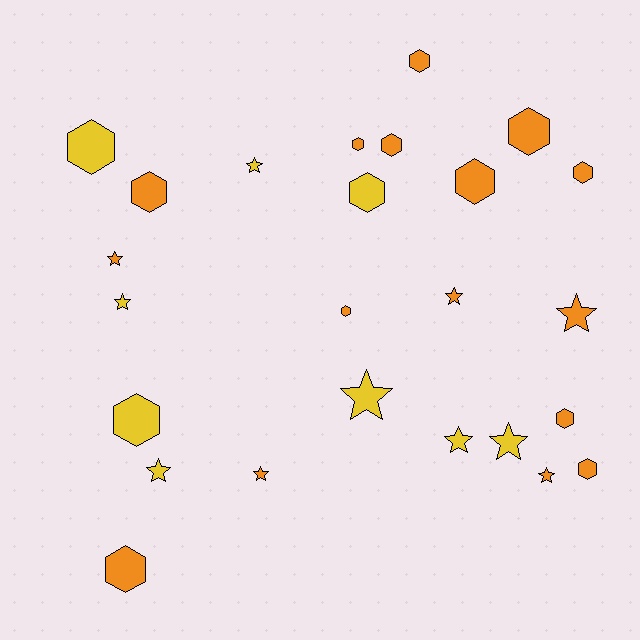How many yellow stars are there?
There are 6 yellow stars.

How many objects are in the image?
There are 25 objects.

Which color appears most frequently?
Orange, with 16 objects.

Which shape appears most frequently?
Hexagon, with 14 objects.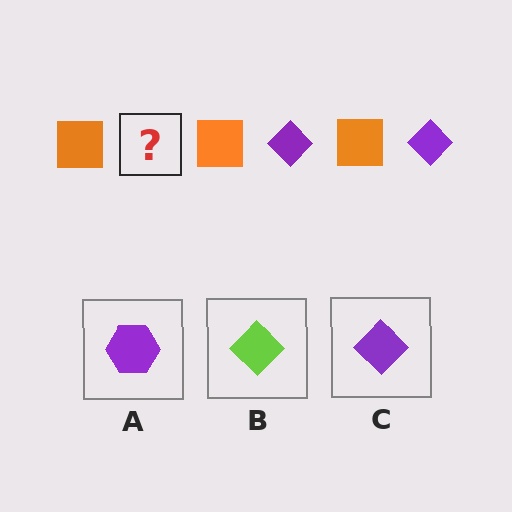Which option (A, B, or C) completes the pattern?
C.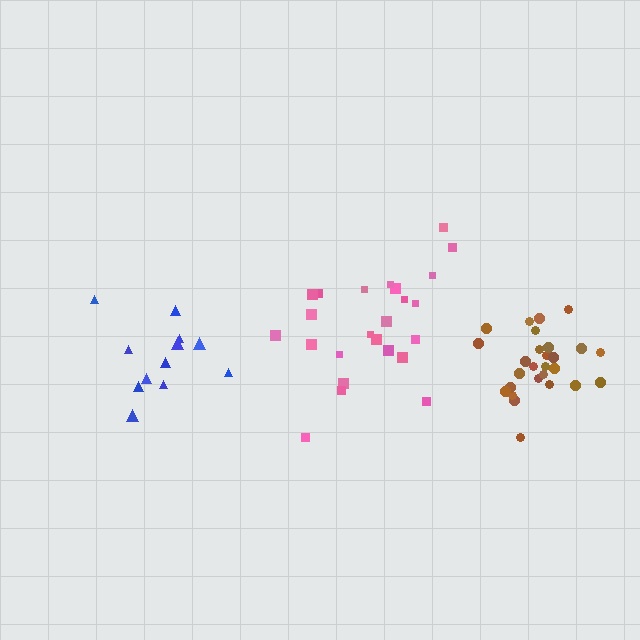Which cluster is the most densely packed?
Brown.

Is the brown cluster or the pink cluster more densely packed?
Brown.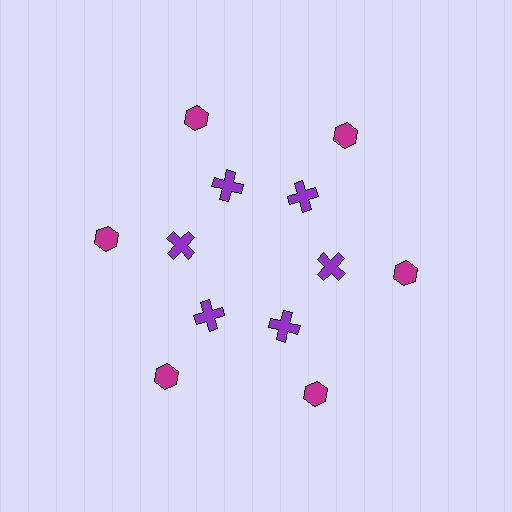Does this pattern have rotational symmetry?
Yes, this pattern has 6-fold rotational symmetry. It looks the same after rotating 60 degrees around the center.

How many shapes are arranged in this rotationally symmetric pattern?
There are 12 shapes, arranged in 6 groups of 2.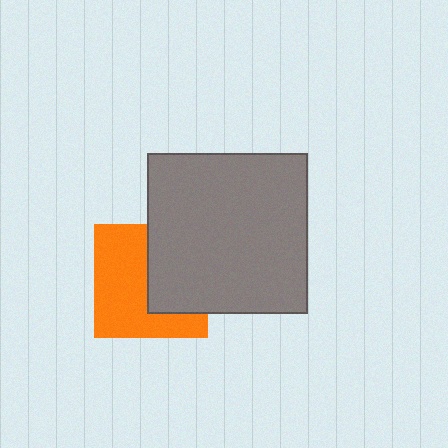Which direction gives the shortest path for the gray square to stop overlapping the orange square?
Moving right gives the shortest separation.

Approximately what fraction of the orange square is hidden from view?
Roughly 42% of the orange square is hidden behind the gray square.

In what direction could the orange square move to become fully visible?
The orange square could move left. That would shift it out from behind the gray square entirely.